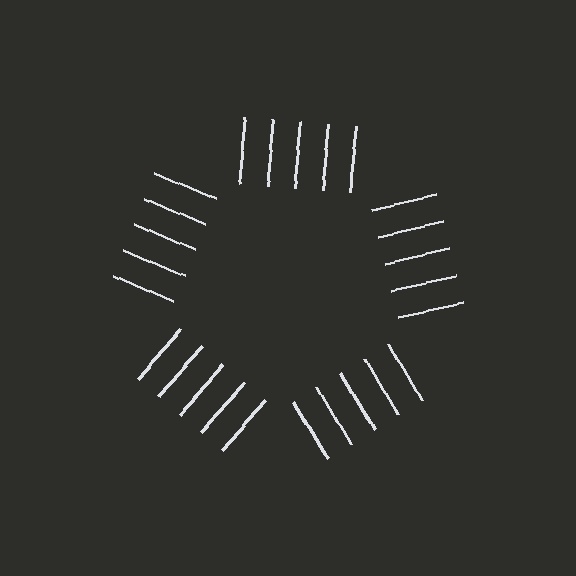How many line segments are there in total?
25 — 5 along each of the 5 edges.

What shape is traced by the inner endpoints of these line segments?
An illusory pentagon — the line segments terminate on its edges but no continuous stroke is drawn.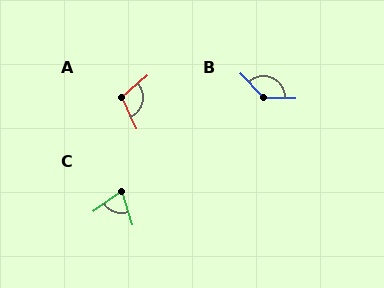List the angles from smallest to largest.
C (72°), A (106°), B (135°).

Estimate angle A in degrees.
Approximately 106 degrees.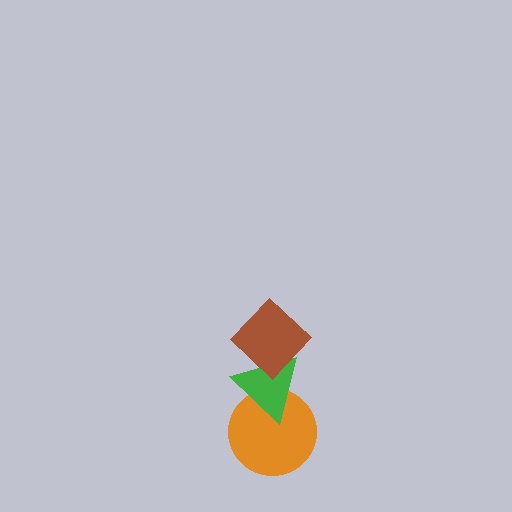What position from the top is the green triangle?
The green triangle is 2nd from the top.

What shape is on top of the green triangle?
The brown diamond is on top of the green triangle.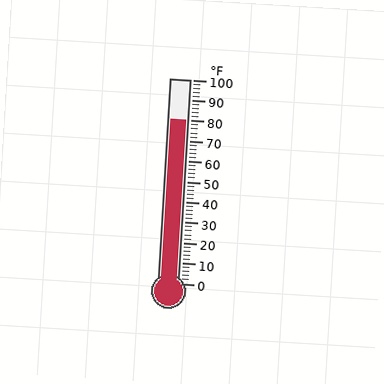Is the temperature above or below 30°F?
The temperature is above 30°F.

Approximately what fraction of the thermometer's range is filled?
The thermometer is filled to approximately 80% of its range.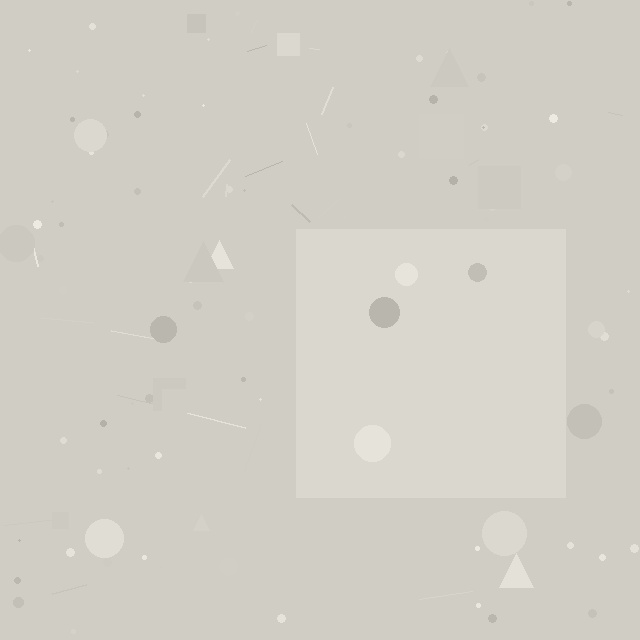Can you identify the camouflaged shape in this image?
The camouflaged shape is a square.